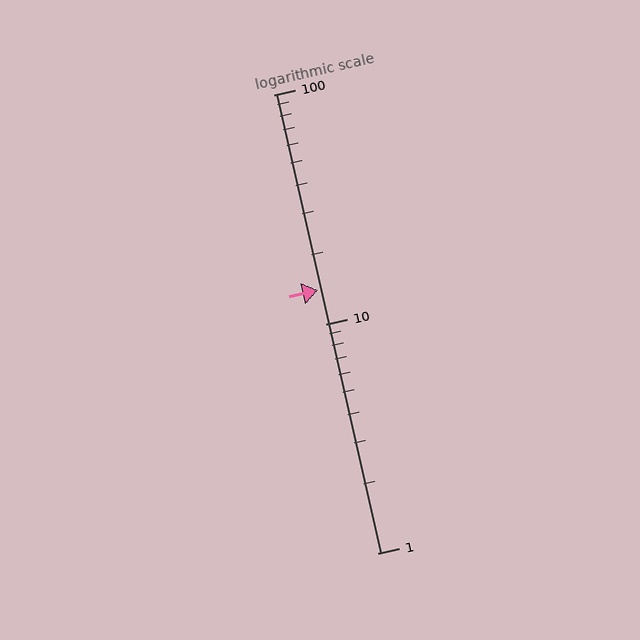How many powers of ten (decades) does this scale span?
The scale spans 2 decades, from 1 to 100.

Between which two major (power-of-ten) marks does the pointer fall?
The pointer is between 10 and 100.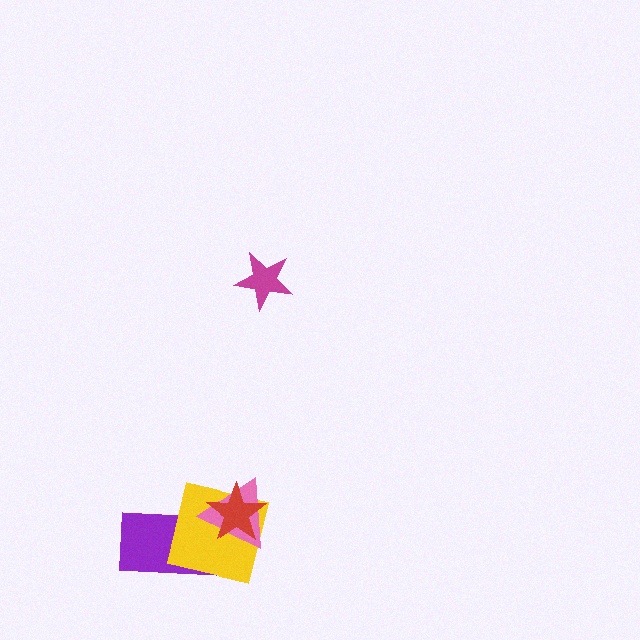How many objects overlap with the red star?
2 objects overlap with the red star.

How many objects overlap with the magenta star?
0 objects overlap with the magenta star.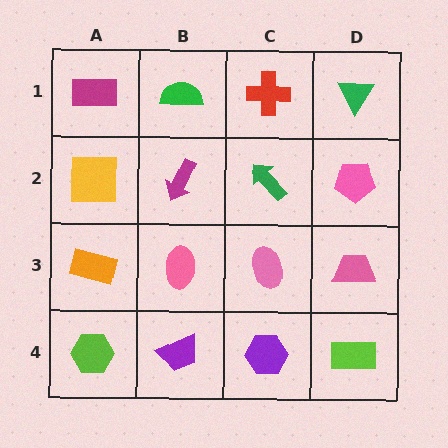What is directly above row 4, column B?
A pink ellipse.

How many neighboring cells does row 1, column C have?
3.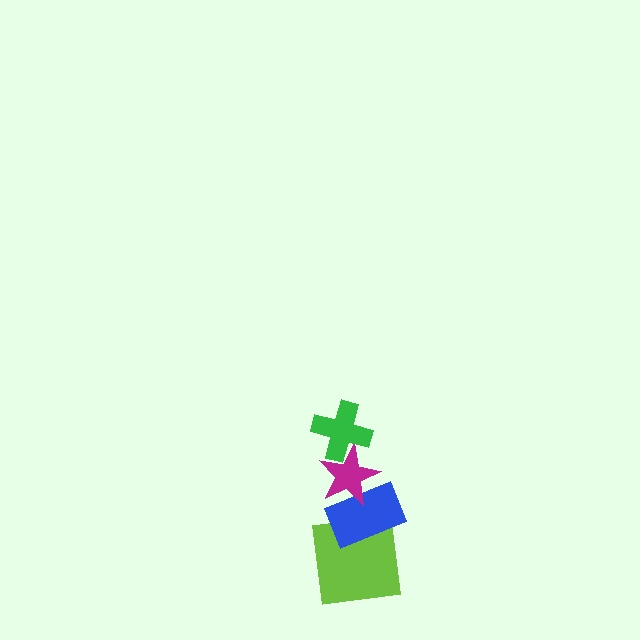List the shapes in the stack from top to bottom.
From top to bottom: the green cross, the magenta star, the blue rectangle, the lime square.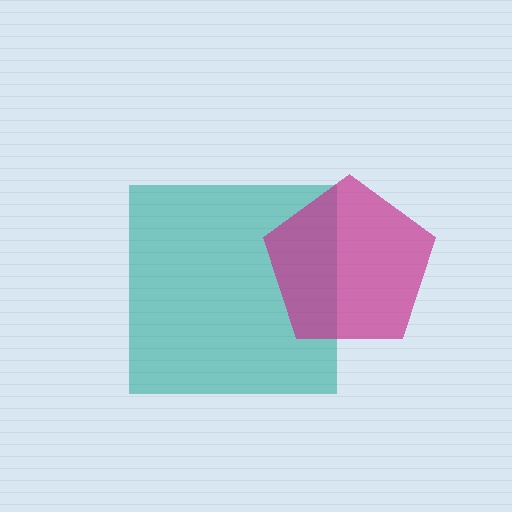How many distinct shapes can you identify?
There are 2 distinct shapes: a teal square, a magenta pentagon.